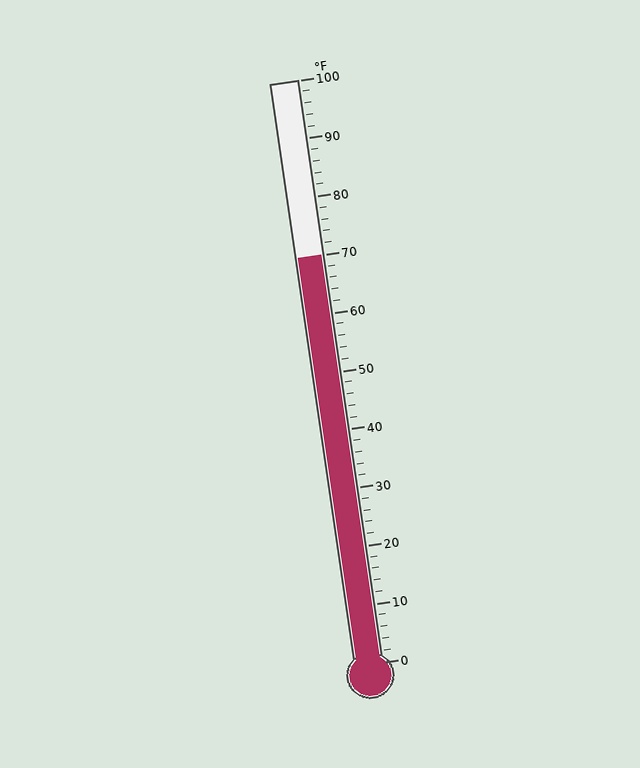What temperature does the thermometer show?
The thermometer shows approximately 70°F.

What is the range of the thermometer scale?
The thermometer scale ranges from 0°F to 100°F.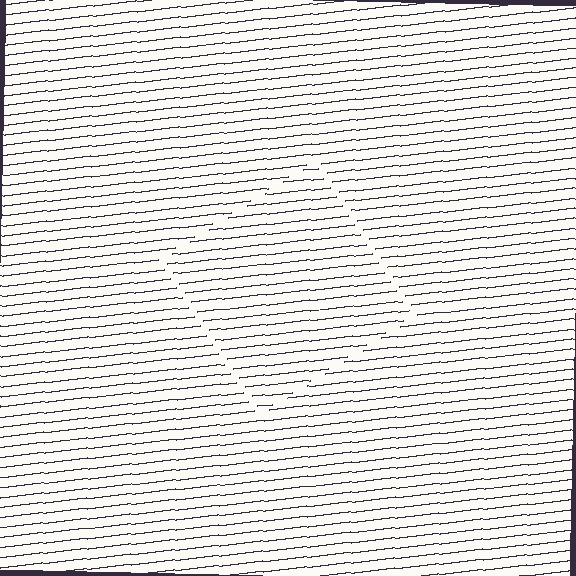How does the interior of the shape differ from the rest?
The interior of the shape contains the same grating, shifted by half a period — the contour is defined by the phase discontinuity where line-ends from the inner and outer gratings abut.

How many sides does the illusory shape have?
4 sides — the line-ends trace a square.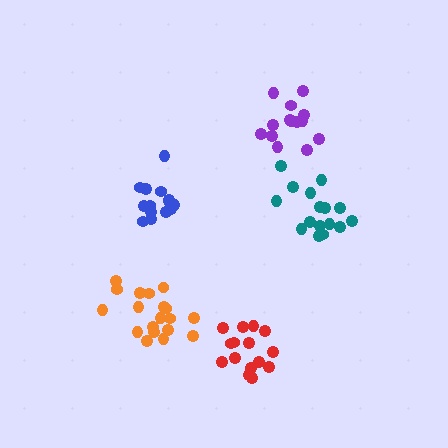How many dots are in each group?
Group 1: 14 dots, Group 2: 16 dots, Group 3: 15 dots, Group 4: 14 dots, Group 5: 19 dots (78 total).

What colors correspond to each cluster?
The clusters are colored: blue, teal, red, purple, orange.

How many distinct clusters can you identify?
There are 5 distinct clusters.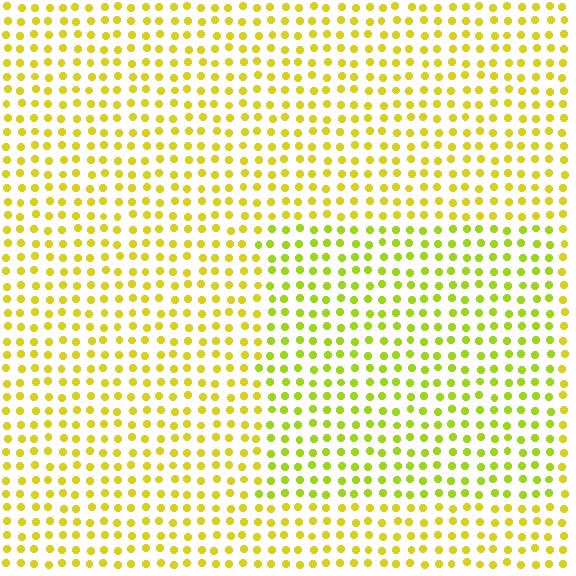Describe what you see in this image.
The image is filled with small yellow elements in a uniform arrangement. A rectangle-shaped region is visible where the elements are tinted to a slightly different hue, forming a subtle color boundary.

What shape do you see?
I see a rectangle.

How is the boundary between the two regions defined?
The boundary is defined purely by a slight shift in hue (about 22 degrees). Spacing, size, and orientation are identical on both sides.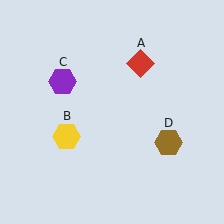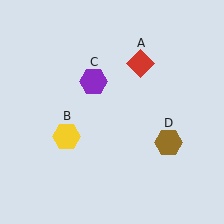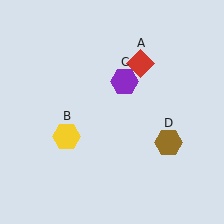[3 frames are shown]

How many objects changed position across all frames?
1 object changed position: purple hexagon (object C).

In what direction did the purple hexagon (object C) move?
The purple hexagon (object C) moved right.